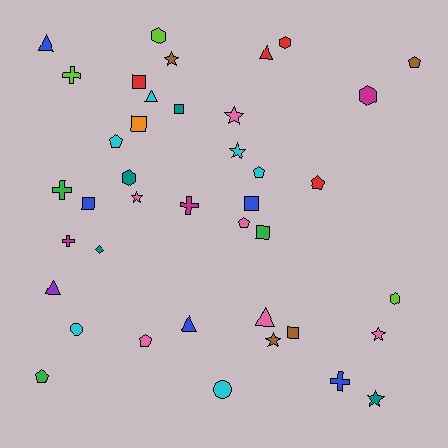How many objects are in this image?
There are 40 objects.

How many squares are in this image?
There are 7 squares.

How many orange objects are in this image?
There is 1 orange object.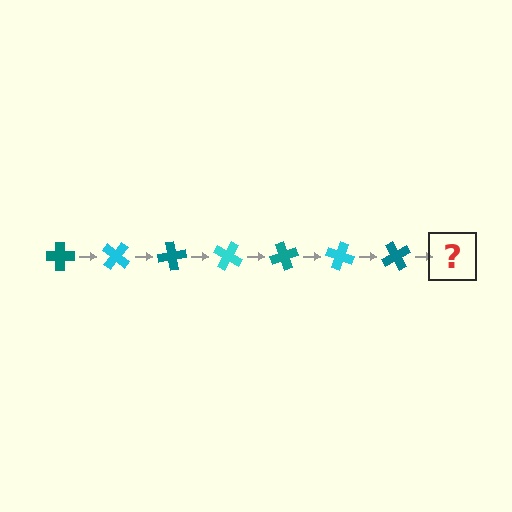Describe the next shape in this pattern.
It should be a cyan cross, rotated 280 degrees from the start.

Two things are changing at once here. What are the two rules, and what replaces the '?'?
The two rules are that it rotates 40 degrees each step and the color cycles through teal and cyan. The '?' should be a cyan cross, rotated 280 degrees from the start.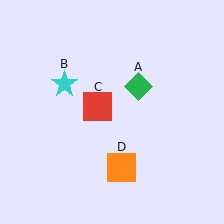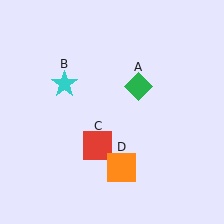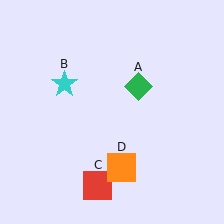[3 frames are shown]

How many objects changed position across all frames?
1 object changed position: red square (object C).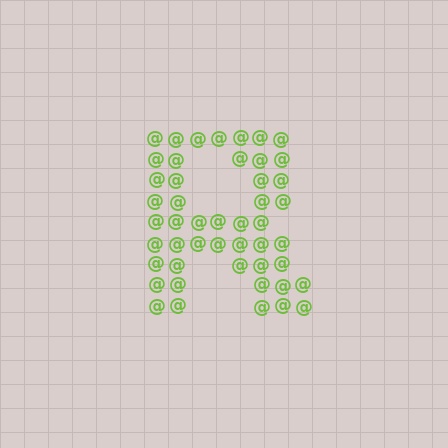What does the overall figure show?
The overall figure shows the letter R.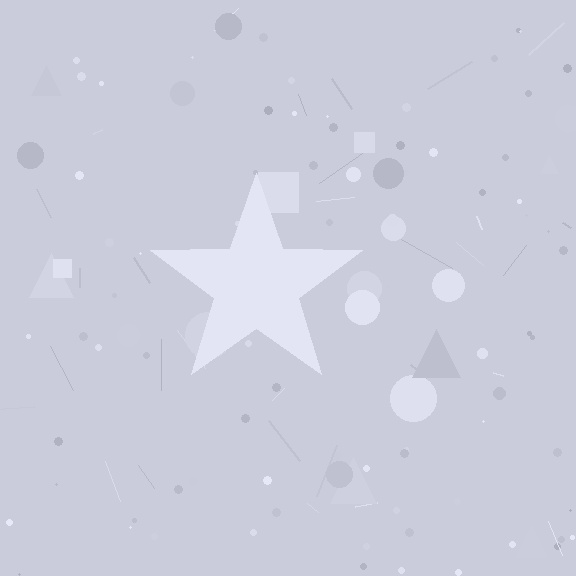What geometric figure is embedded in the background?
A star is embedded in the background.